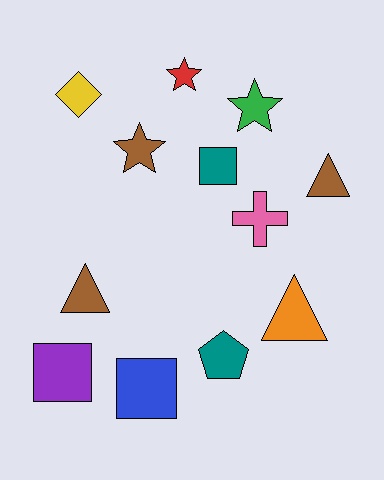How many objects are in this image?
There are 12 objects.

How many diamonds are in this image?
There is 1 diamond.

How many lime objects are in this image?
There are no lime objects.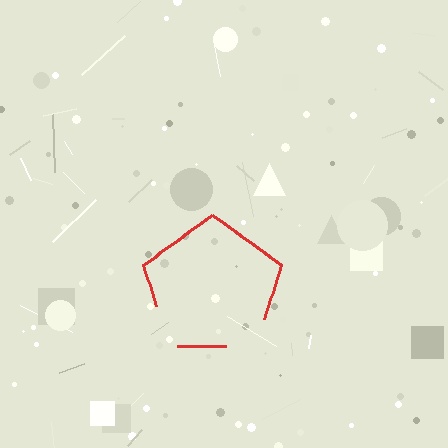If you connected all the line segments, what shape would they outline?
They would outline a pentagon.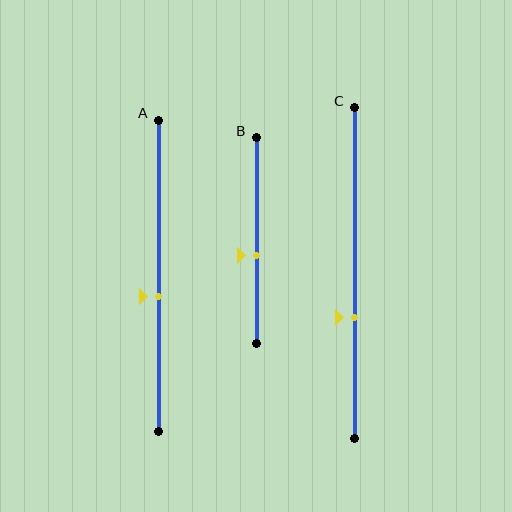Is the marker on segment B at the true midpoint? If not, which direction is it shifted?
No, the marker on segment B is shifted downward by about 7% of the segment length.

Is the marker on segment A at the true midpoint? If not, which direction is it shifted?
No, the marker on segment A is shifted downward by about 6% of the segment length.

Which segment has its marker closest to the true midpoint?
Segment A has its marker closest to the true midpoint.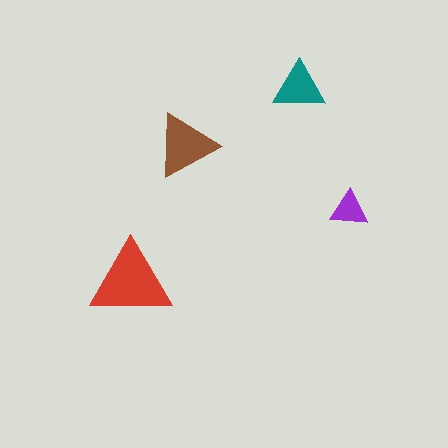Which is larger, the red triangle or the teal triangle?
The red one.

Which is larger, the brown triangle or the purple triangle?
The brown one.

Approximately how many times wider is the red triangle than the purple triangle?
About 2 times wider.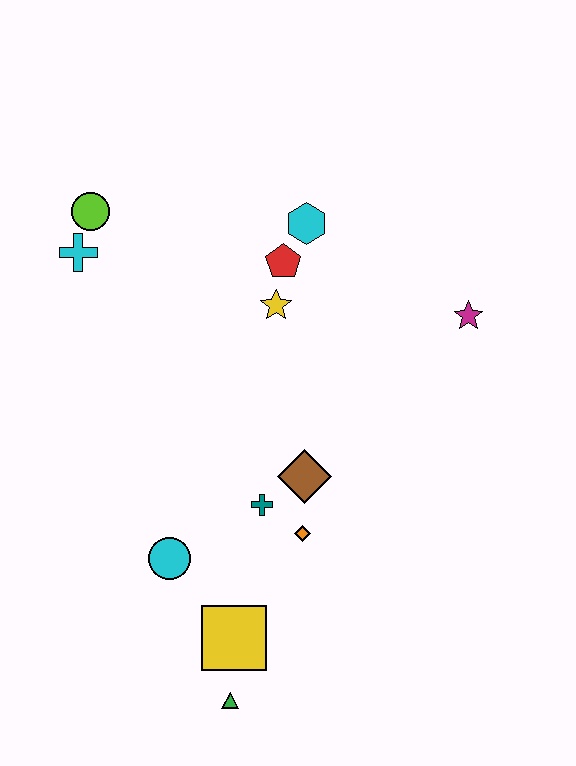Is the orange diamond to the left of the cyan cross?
No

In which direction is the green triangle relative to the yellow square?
The green triangle is below the yellow square.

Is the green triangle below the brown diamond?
Yes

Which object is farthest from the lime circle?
The green triangle is farthest from the lime circle.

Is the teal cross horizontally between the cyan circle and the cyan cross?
No